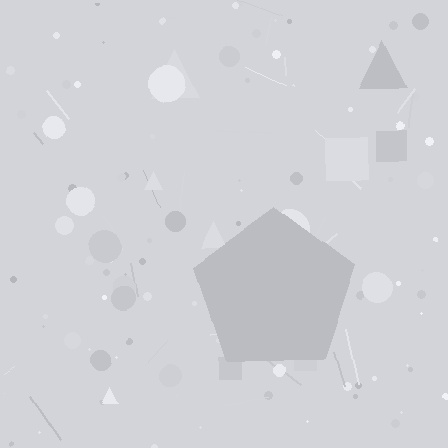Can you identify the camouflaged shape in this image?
The camouflaged shape is a pentagon.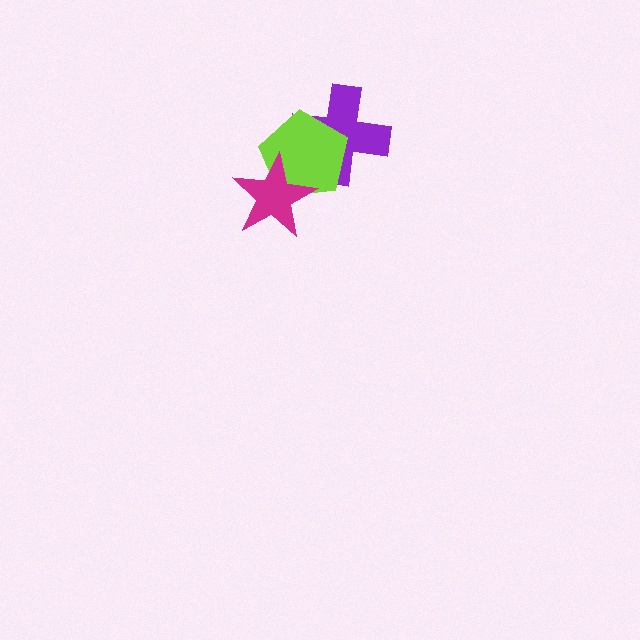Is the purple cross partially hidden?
Yes, it is partially covered by another shape.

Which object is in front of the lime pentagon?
The magenta star is in front of the lime pentagon.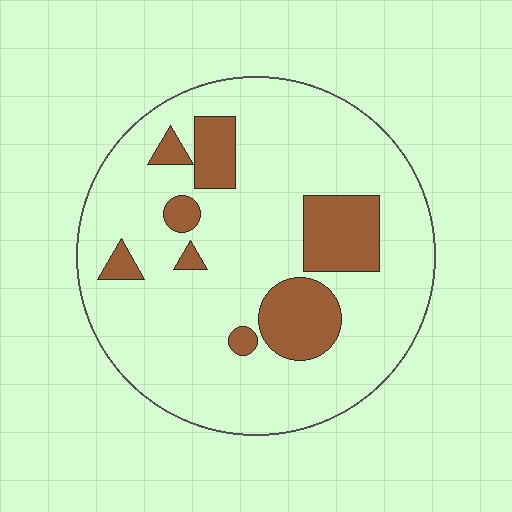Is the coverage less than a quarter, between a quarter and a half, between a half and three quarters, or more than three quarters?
Less than a quarter.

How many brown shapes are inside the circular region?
8.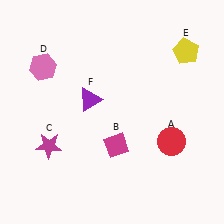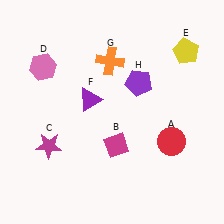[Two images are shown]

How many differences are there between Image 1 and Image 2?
There are 2 differences between the two images.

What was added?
An orange cross (G), a purple pentagon (H) were added in Image 2.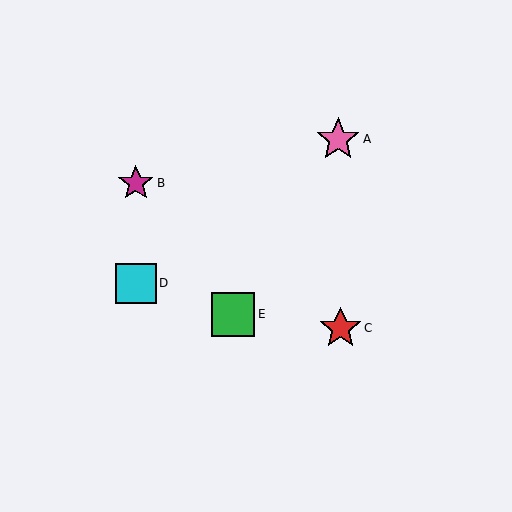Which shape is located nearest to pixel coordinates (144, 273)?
The cyan square (labeled D) at (136, 283) is nearest to that location.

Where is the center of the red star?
The center of the red star is at (341, 328).